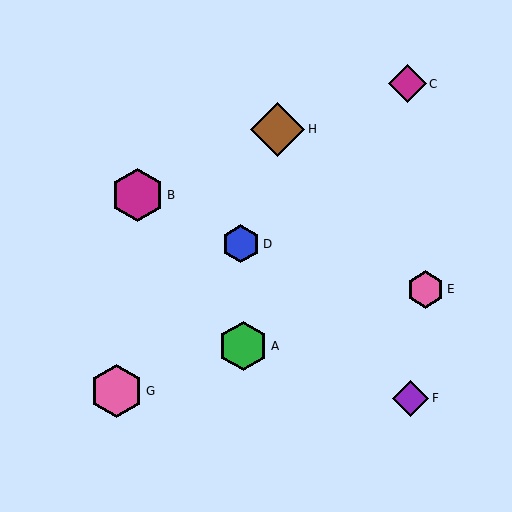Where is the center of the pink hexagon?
The center of the pink hexagon is at (117, 391).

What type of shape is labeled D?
Shape D is a blue hexagon.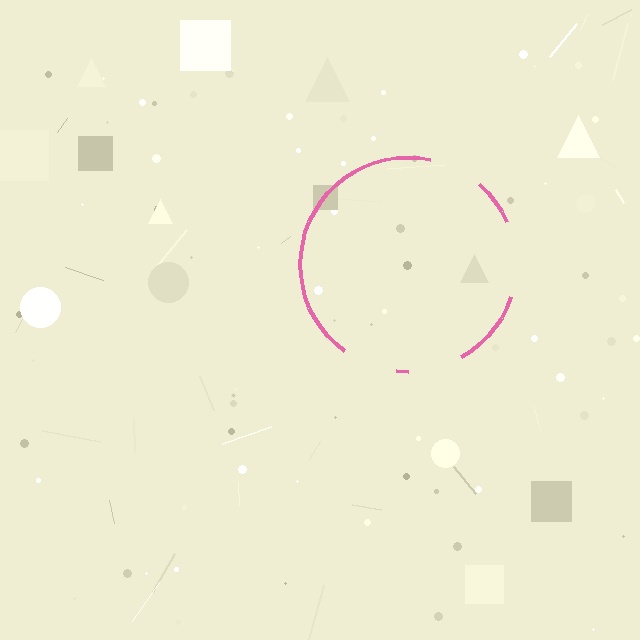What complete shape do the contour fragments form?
The contour fragments form a circle.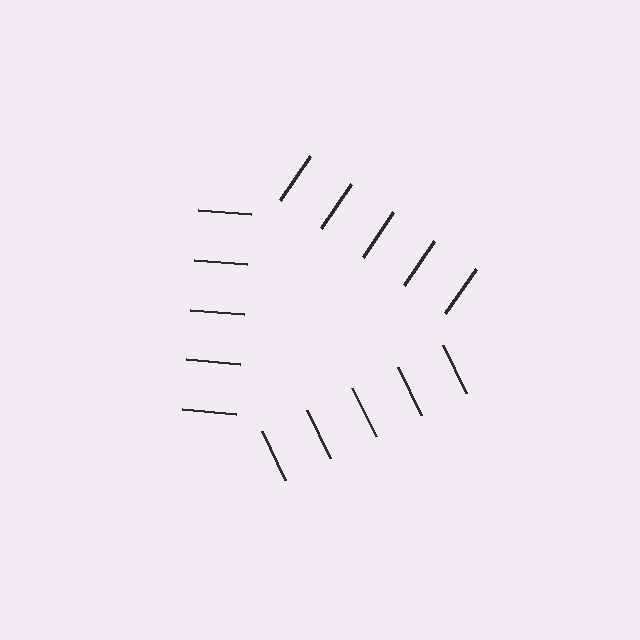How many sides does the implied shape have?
3 sides — the line-ends trace a triangle.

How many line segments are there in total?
15 — 5 along each of the 3 edges.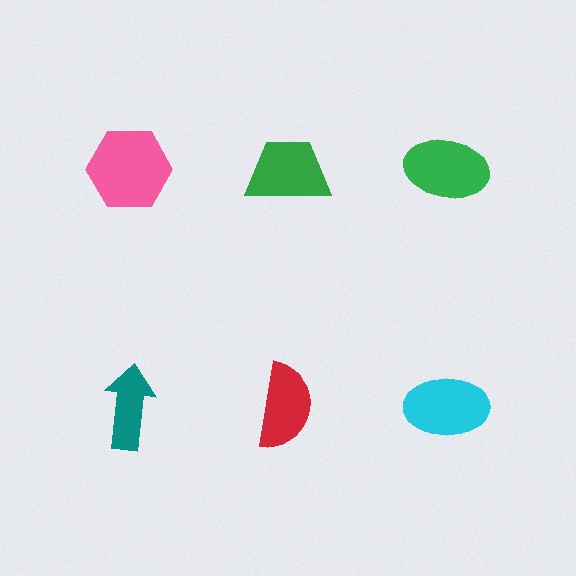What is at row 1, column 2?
A green trapezoid.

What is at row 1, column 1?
A pink hexagon.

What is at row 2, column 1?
A teal arrow.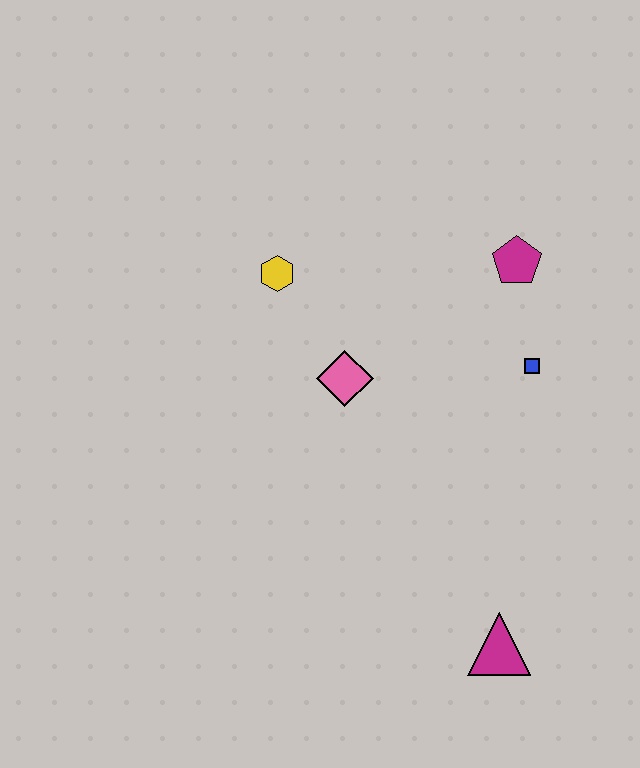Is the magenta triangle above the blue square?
No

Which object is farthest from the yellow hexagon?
The magenta triangle is farthest from the yellow hexagon.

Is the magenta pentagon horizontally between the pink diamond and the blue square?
Yes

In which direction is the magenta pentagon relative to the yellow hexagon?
The magenta pentagon is to the right of the yellow hexagon.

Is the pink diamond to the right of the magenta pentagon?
No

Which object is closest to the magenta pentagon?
The blue square is closest to the magenta pentagon.